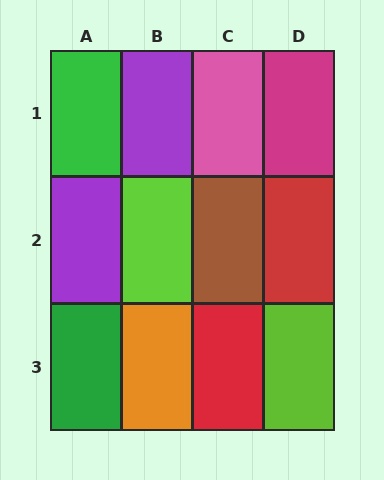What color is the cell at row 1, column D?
Magenta.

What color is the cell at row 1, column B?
Purple.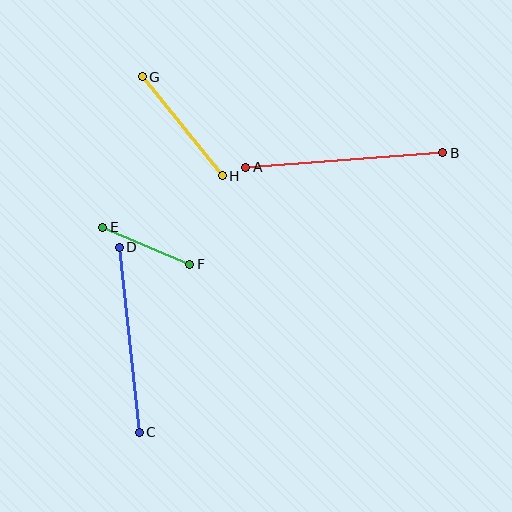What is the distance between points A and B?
The distance is approximately 198 pixels.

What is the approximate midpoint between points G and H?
The midpoint is at approximately (182, 126) pixels.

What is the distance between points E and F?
The distance is approximately 95 pixels.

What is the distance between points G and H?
The distance is approximately 127 pixels.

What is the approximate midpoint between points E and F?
The midpoint is at approximately (146, 246) pixels.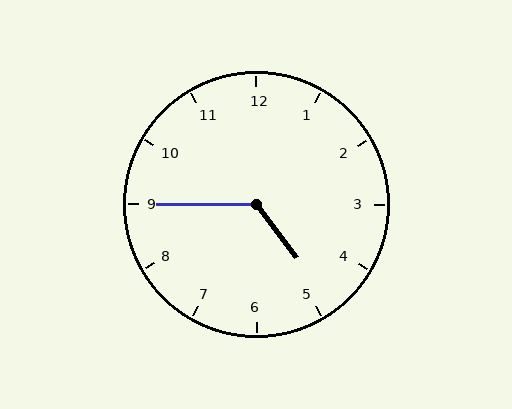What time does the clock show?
4:45.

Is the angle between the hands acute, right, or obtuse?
It is obtuse.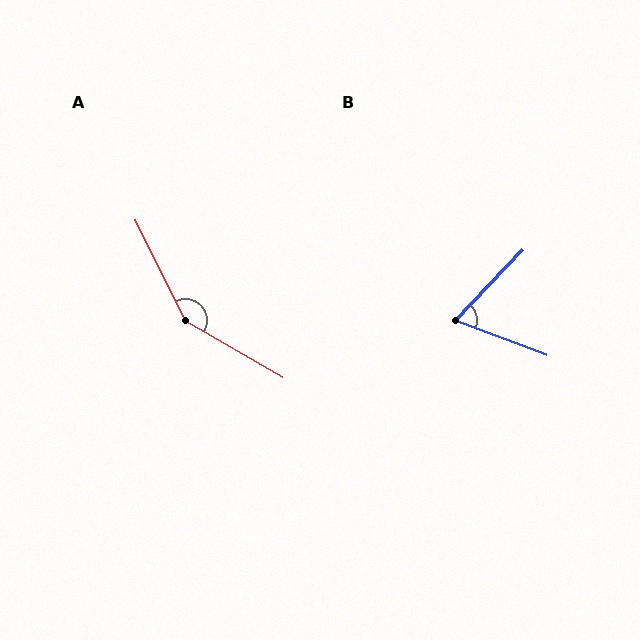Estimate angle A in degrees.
Approximately 147 degrees.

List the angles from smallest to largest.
B (67°), A (147°).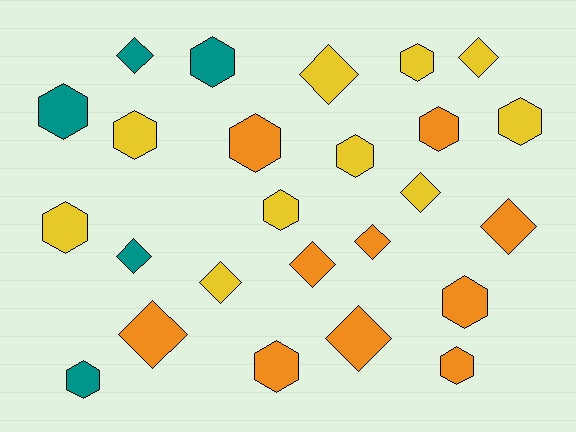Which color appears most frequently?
Orange, with 10 objects.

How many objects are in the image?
There are 25 objects.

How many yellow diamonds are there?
There are 4 yellow diamonds.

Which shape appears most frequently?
Hexagon, with 14 objects.